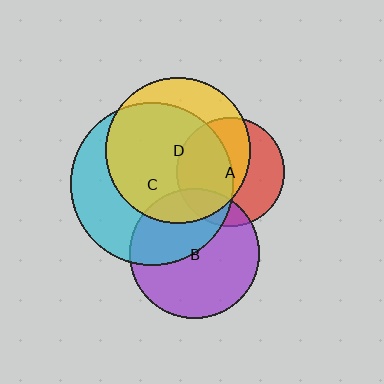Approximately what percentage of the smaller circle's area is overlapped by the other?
Approximately 15%.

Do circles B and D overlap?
Yes.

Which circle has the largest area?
Circle C (cyan).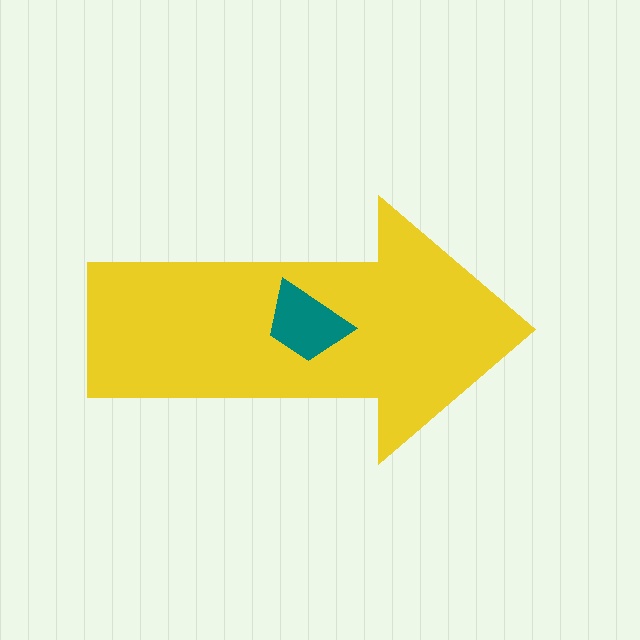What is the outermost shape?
The yellow arrow.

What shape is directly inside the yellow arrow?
The teal trapezoid.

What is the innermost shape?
The teal trapezoid.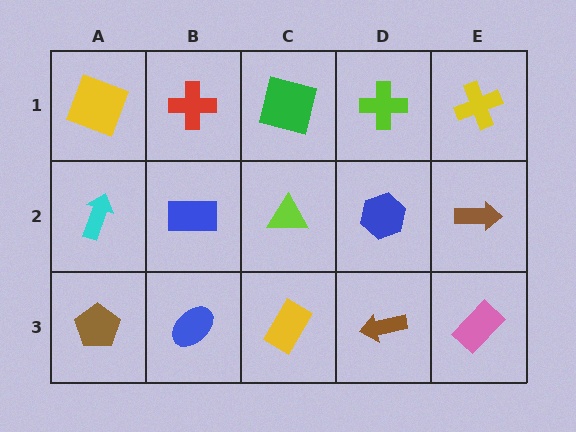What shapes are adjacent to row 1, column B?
A blue rectangle (row 2, column B), a yellow square (row 1, column A), a green square (row 1, column C).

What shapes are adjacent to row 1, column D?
A blue hexagon (row 2, column D), a green square (row 1, column C), a yellow cross (row 1, column E).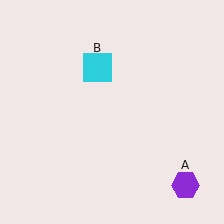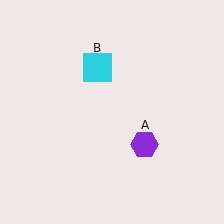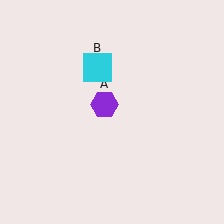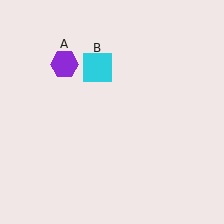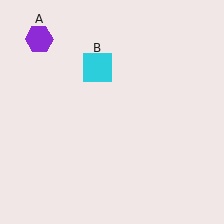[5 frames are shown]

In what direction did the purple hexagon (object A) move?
The purple hexagon (object A) moved up and to the left.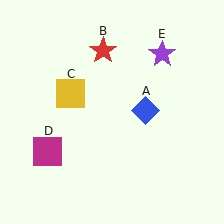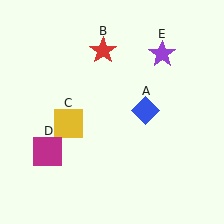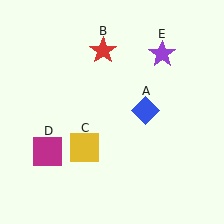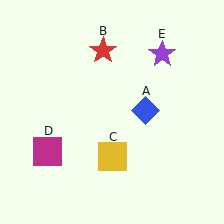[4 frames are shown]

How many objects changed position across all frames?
1 object changed position: yellow square (object C).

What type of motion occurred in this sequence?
The yellow square (object C) rotated counterclockwise around the center of the scene.